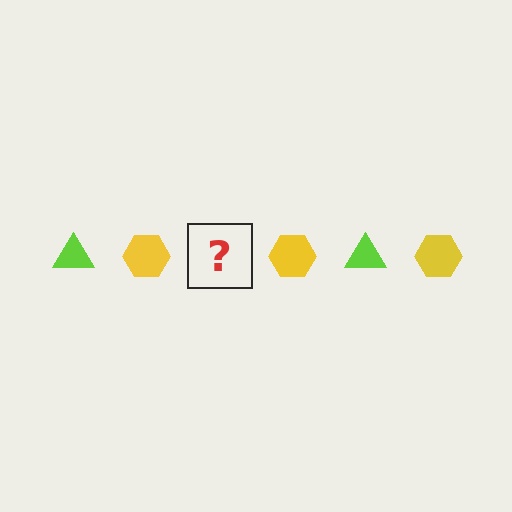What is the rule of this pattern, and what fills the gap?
The rule is that the pattern alternates between lime triangle and yellow hexagon. The gap should be filled with a lime triangle.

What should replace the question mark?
The question mark should be replaced with a lime triangle.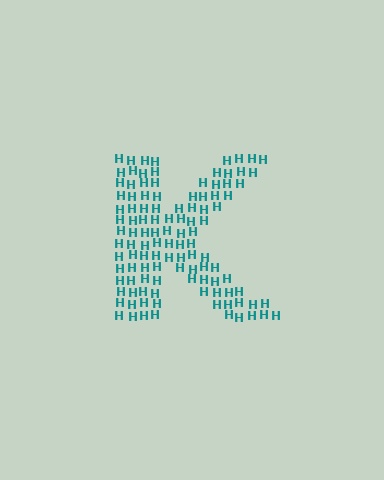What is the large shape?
The large shape is the letter K.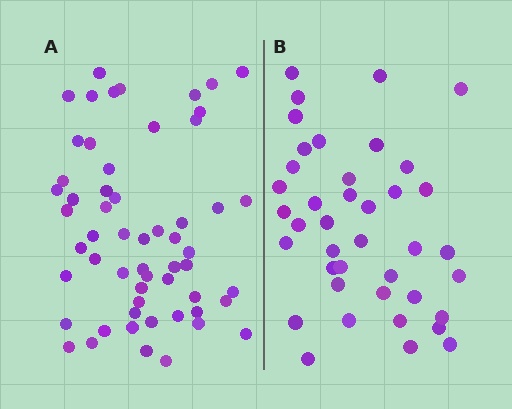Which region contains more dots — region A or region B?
Region A (the left region) has more dots.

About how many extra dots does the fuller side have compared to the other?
Region A has approximately 15 more dots than region B.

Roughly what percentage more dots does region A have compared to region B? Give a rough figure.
About 40% more.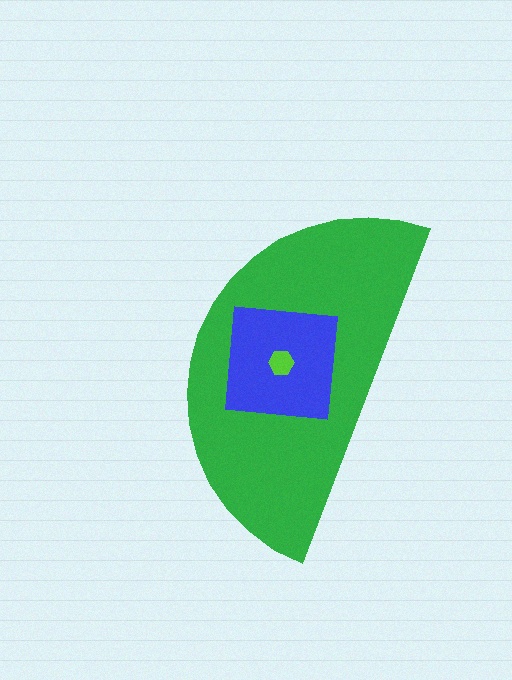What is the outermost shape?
The green semicircle.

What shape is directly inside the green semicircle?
The blue square.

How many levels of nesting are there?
3.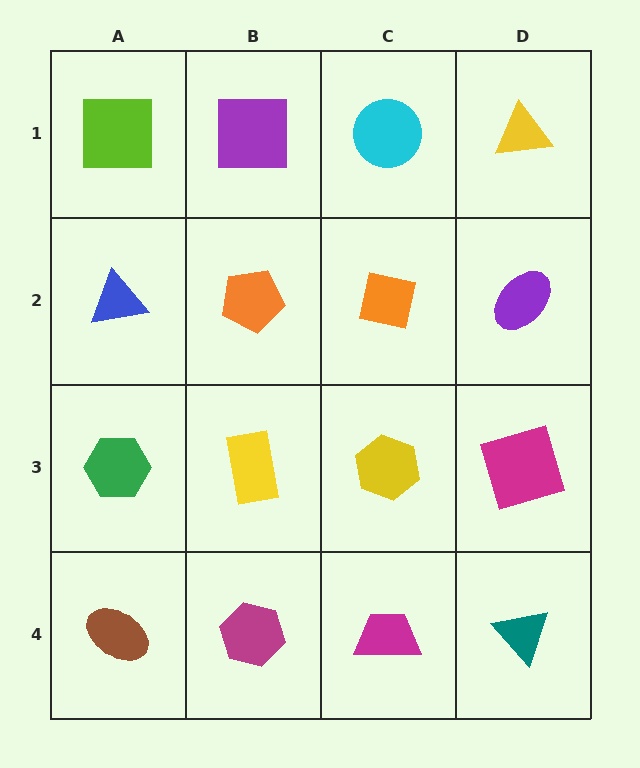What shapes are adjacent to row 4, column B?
A yellow rectangle (row 3, column B), a brown ellipse (row 4, column A), a magenta trapezoid (row 4, column C).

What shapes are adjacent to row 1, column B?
An orange pentagon (row 2, column B), a lime square (row 1, column A), a cyan circle (row 1, column C).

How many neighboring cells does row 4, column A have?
2.